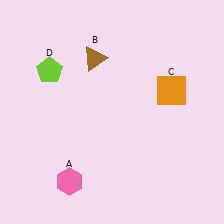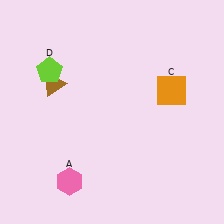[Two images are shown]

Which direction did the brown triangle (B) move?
The brown triangle (B) moved left.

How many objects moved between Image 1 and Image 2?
1 object moved between the two images.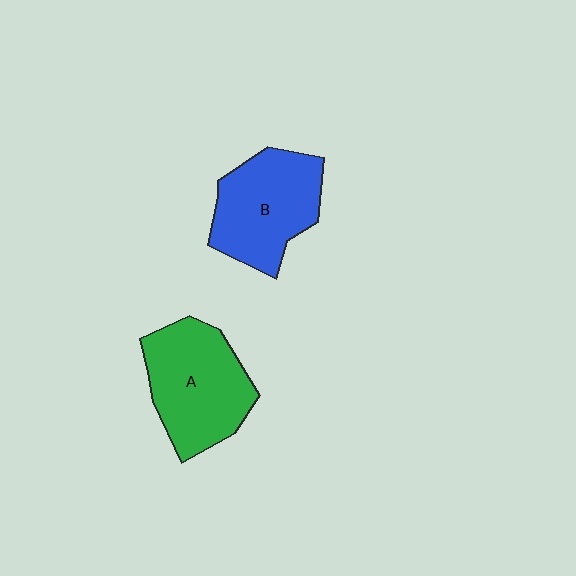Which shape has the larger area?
Shape A (green).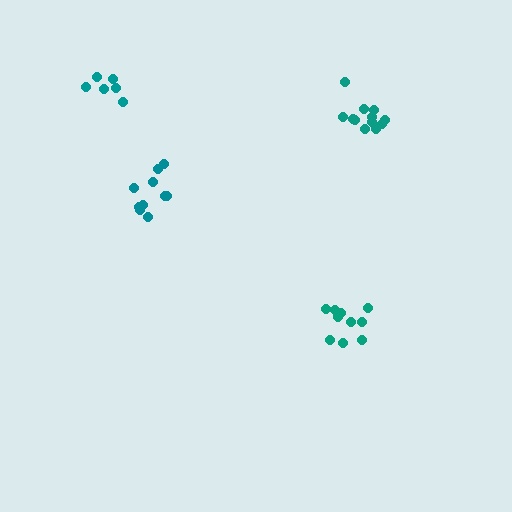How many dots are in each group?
Group 1: 11 dots, Group 2: 10 dots, Group 3: 12 dots, Group 4: 6 dots (39 total).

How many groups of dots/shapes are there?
There are 4 groups.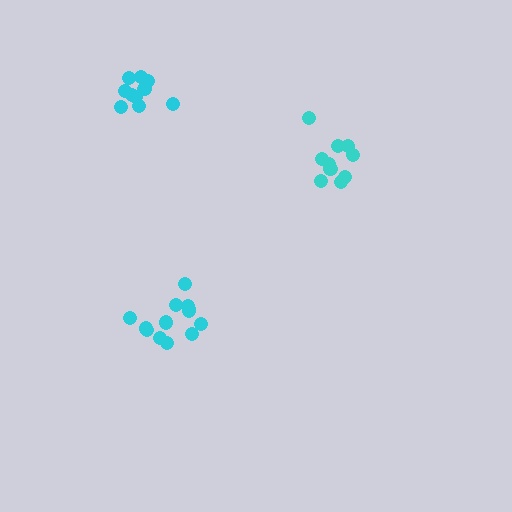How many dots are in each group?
Group 1: 13 dots, Group 2: 10 dots, Group 3: 10 dots (33 total).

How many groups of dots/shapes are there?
There are 3 groups.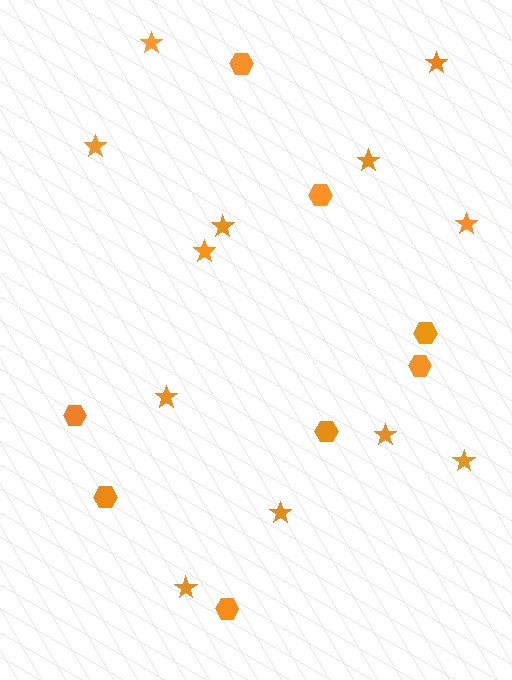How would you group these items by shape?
There are 2 groups: one group of hexagons (8) and one group of stars (12).